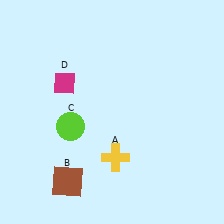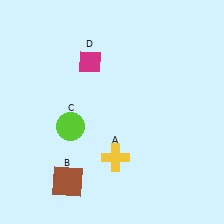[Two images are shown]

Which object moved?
The magenta diamond (D) moved right.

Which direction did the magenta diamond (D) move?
The magenta diamond (D) moved right.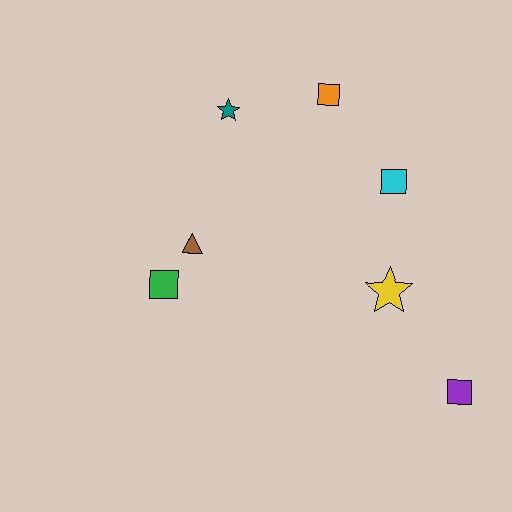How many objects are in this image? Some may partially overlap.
There are 7 objects.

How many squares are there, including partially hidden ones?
There are 4 squares.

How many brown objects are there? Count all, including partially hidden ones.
There is 1 brown object.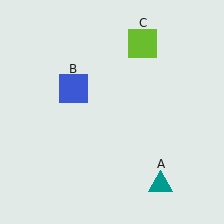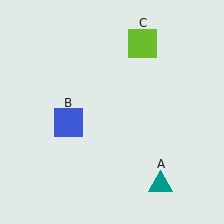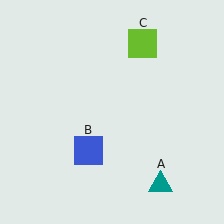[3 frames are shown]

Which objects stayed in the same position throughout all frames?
Teal triangle (object A) and lime square (object C) remained stationary.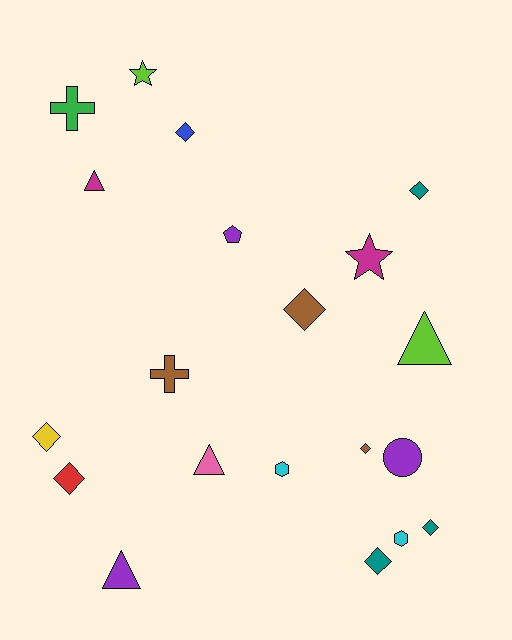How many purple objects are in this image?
There are 3 purple objects.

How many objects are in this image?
There are 20 objects.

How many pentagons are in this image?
There is 1 pentagon.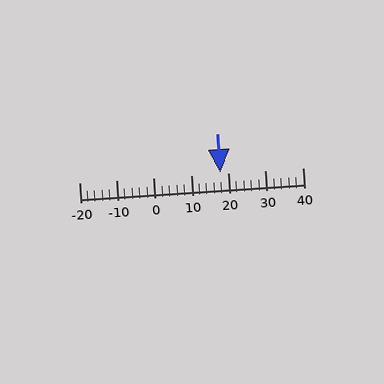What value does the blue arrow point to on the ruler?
The blue arrow points to approximately 18.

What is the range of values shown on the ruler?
The ruler shows values from -20 to 40.